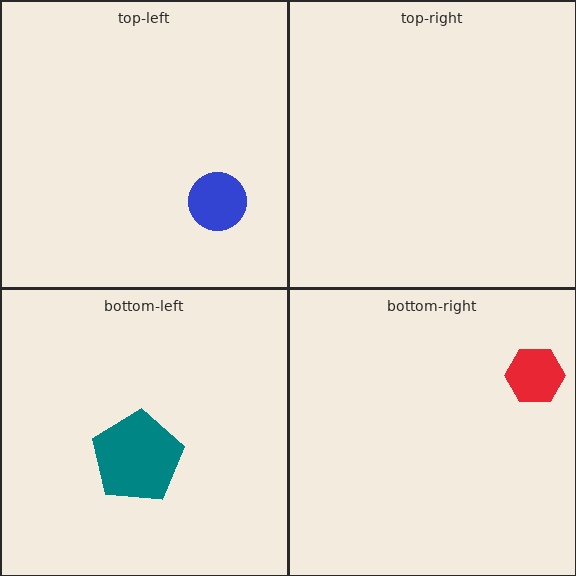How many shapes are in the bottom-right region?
1.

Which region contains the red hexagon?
The bottom-right region.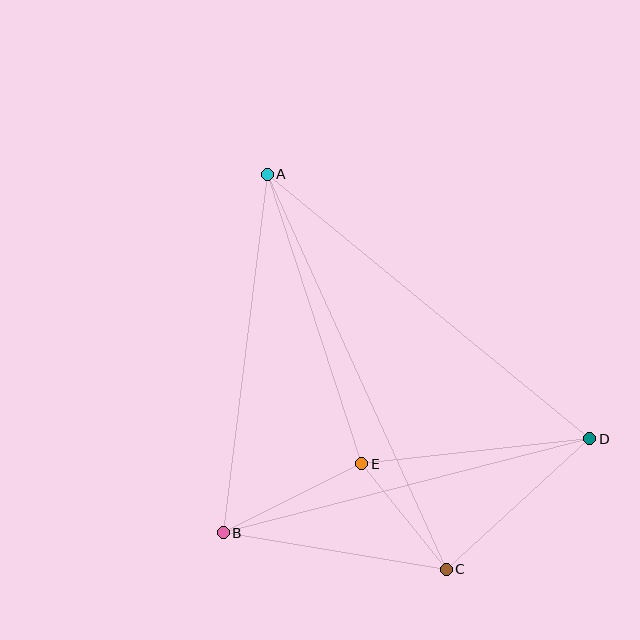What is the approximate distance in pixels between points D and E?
The distance between D and E is approximately 229 pixels.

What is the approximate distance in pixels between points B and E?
The distance between B and E is approximately 155 pixels.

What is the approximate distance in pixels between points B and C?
The distance between B and C is approximately 226 pixels.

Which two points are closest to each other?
Points C and E are closest to each other.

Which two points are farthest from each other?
Points A and C are farthest from each other.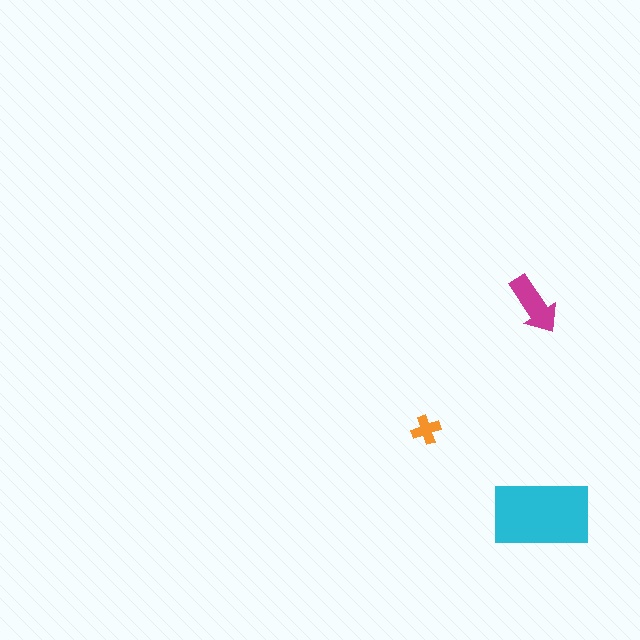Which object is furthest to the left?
The orange cross is leftmost.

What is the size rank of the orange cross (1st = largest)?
3rd.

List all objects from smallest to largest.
The orange cross, the magenta arrow, the cyan rectangle.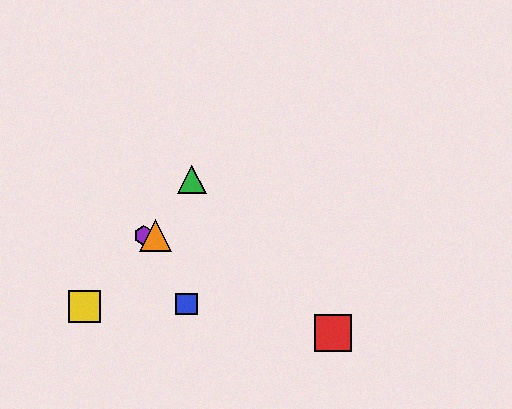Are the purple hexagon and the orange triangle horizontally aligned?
Yes, both are at y≈236.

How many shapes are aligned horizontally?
2 shapes (the purple hexagon, the orange triangle) are aligned horizontally.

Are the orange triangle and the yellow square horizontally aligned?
No, the orange triangle is at y≈236 and the yellow square is at y≈307.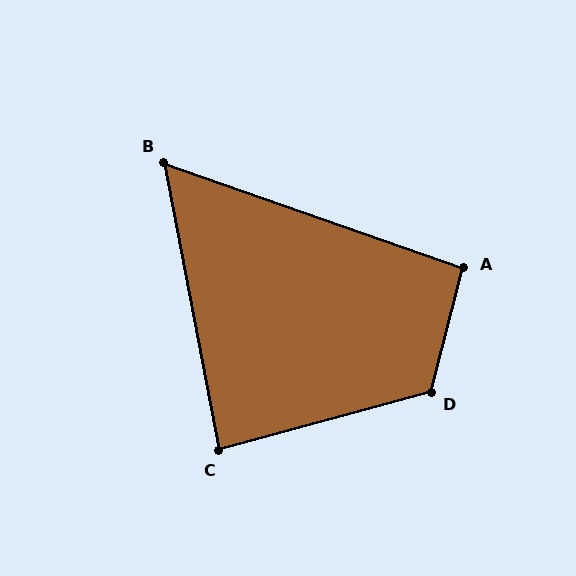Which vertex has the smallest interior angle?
B, at approximately 60 degrees.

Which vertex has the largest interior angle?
D, at approximately 120 degrees.